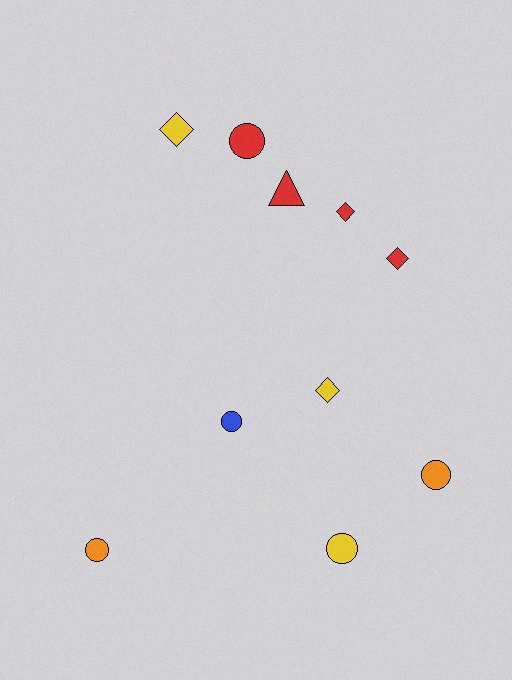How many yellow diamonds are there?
There are 2 yellow diamonds.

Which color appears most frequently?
Red, with 4 objects.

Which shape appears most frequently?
Circle, with 5 objects.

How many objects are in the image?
There are 10 objects.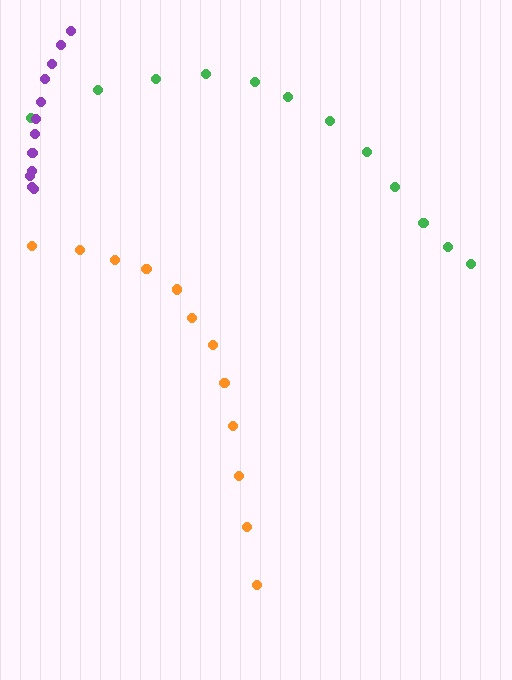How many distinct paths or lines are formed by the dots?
There are 3 distinct paths.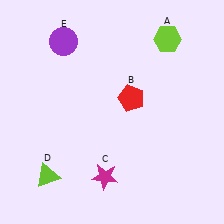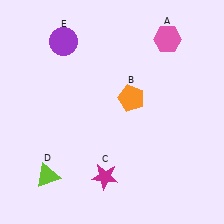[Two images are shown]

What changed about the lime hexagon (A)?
In Image 1, A is lime. In Image 2, it changed to pink.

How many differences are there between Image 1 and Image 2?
There are 2 differences between the two images.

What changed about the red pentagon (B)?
In Image 1, B is red. In Image 2, it changed to orange.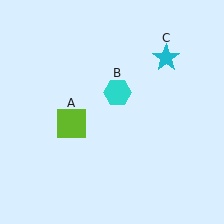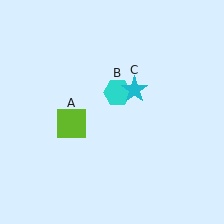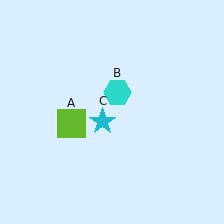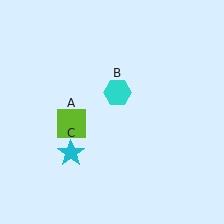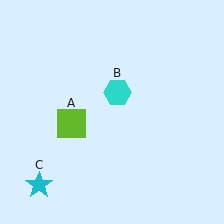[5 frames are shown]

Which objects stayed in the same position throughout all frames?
Lime square (object A) and cyan hexagon (object B) remained stationary.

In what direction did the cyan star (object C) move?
The cyan star (object C) moved down and to the left.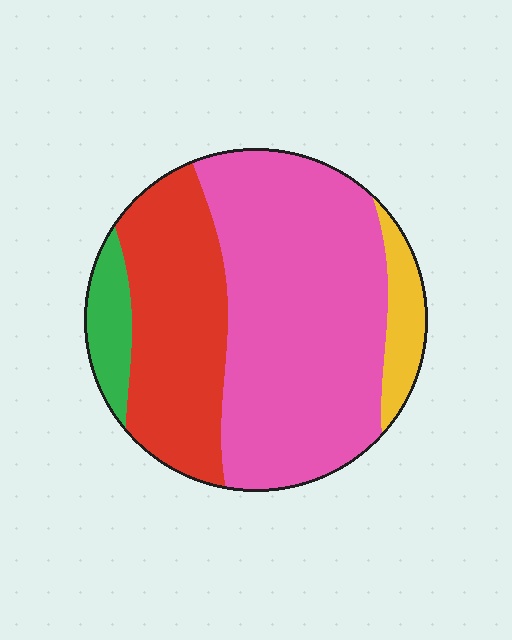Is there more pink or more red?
Pink.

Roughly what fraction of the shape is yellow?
Yellow covers around 10% of the shape.